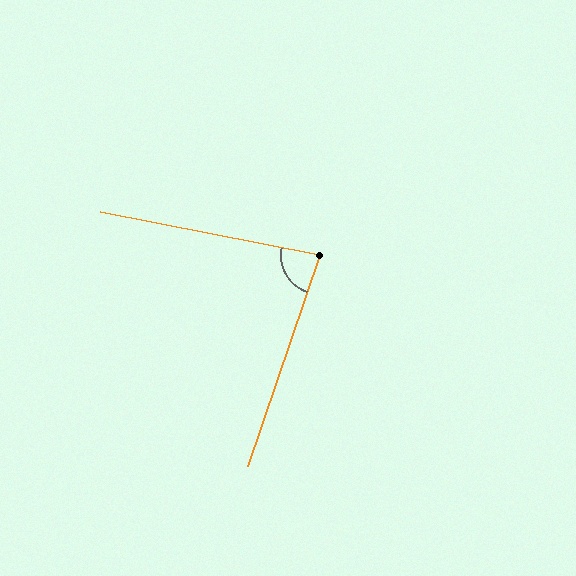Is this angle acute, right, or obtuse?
It is acute.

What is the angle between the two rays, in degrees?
Approximately 82 degrees.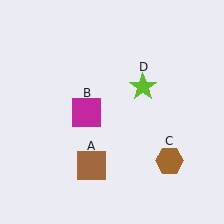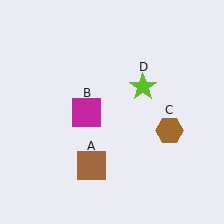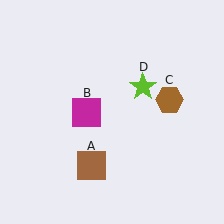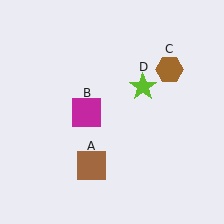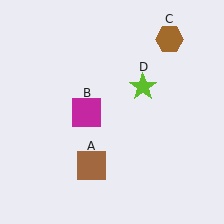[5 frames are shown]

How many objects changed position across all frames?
1 object changed position: brown hexagon (object C).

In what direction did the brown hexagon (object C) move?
The brown hexagon (object C) moved up.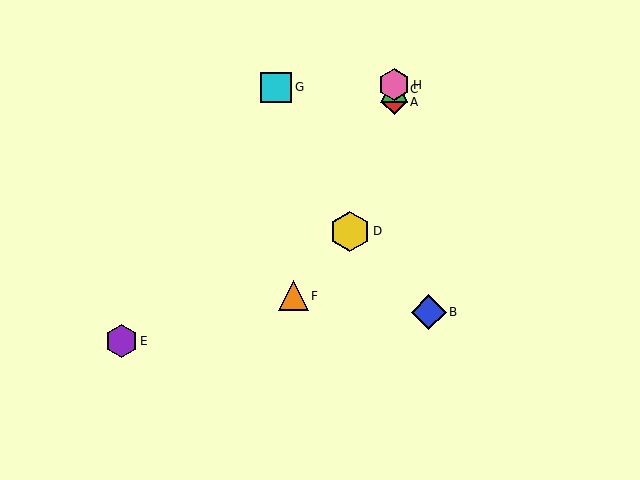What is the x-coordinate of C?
Object C is at x≈394.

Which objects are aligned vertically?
Objects A, C, H are aligned vertically.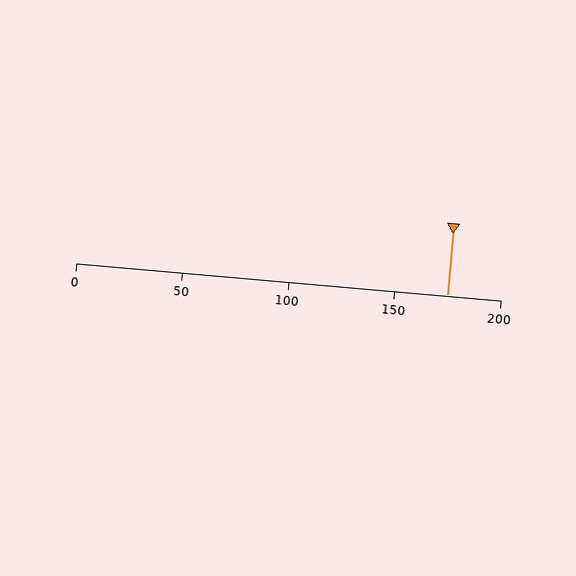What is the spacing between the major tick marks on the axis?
The major ticks are spaced 50 apart.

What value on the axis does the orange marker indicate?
The marker indicates approximately 175.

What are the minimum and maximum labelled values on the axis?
The axis runs from 0 to 200.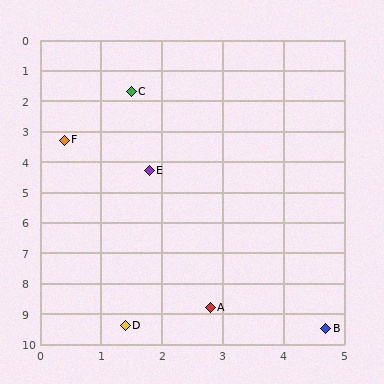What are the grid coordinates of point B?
Point B is at approximately (4.7, 9.5).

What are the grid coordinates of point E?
Point E is at approximately (1.8, 4.3).